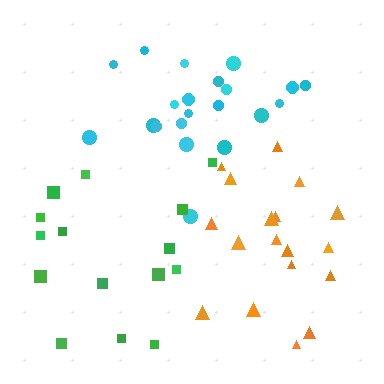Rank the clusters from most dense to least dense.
cyan, orange, green.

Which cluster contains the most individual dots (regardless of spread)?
Cyan (21).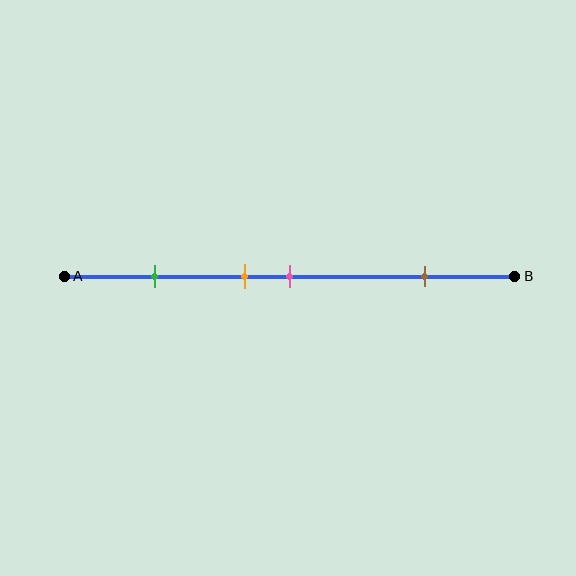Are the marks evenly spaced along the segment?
No, the marks are not evenly spaced.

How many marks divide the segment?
There are 4 marks dividing the segment.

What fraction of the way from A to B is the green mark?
The green mark is approximately 20% (0.2) of the way from A to B.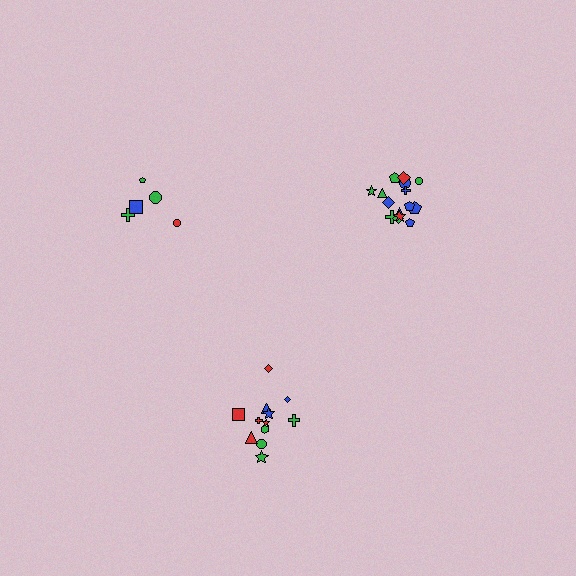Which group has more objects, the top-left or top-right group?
The top-right group.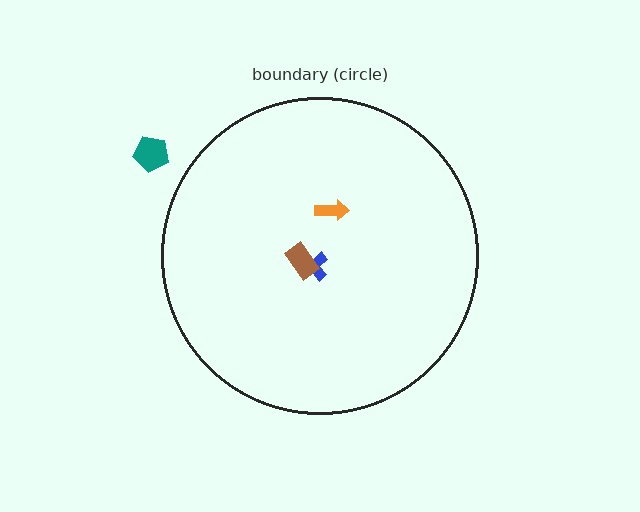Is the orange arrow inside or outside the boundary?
Inside.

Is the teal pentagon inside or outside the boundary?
Outside.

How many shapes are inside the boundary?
3 inside, 1 outside.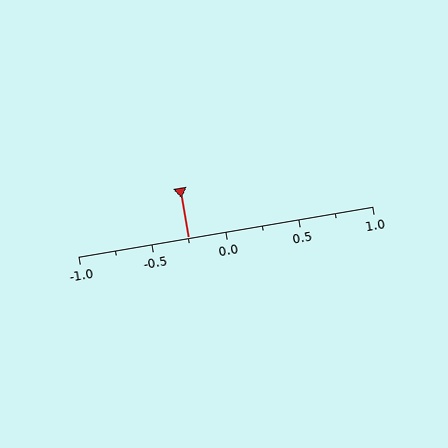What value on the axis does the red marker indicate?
The marker indicates approximately -0.25.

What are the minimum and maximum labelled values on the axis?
The axis runs from -1.0 to 1.0.